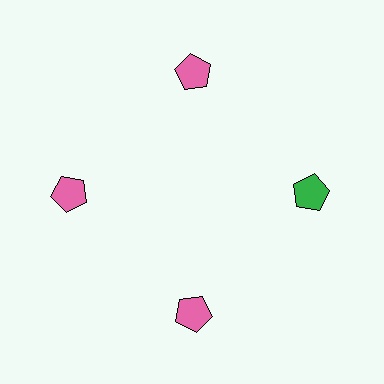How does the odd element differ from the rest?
It has a different color: green instead of pink.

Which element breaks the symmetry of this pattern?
The green pentagon at roughly the 3 o'clock position breaks the symmetry. All other shapes are pink pentagons.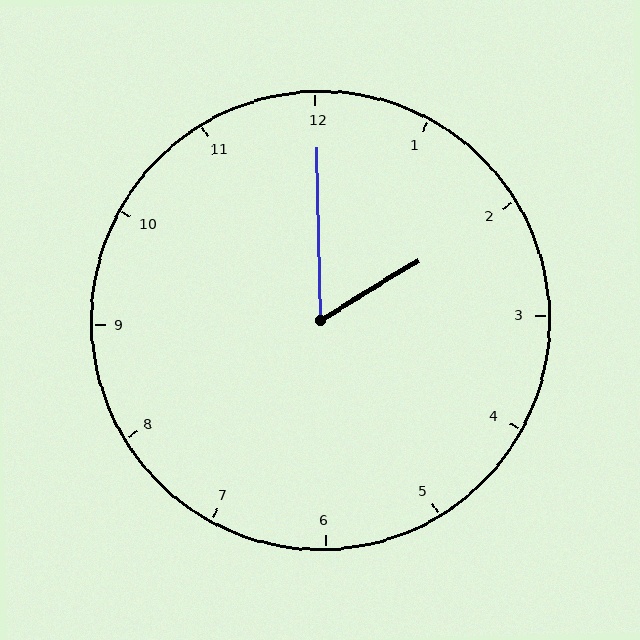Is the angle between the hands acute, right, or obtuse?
It is acute.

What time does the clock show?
2:00.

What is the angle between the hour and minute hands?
Approximately 60 degrees.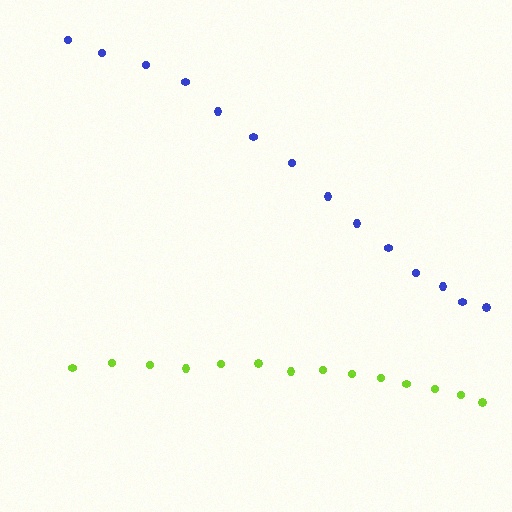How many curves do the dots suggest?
There are 2 distinct paths.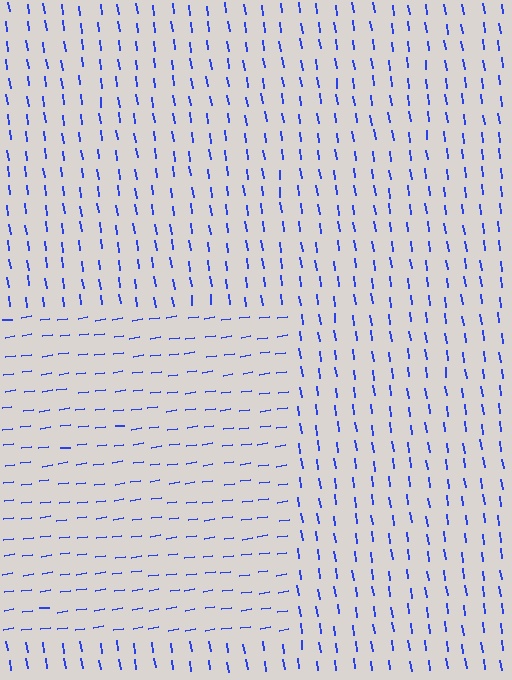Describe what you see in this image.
The image is filled with small blue line segments. A rectangle region in the image has lines oriented differently from the surrounding lines, creating a visible texture boundary.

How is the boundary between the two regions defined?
The boundary is defined purely by a change in line orientation (approximately 90 degrees difference). All lines are the same color and thickness.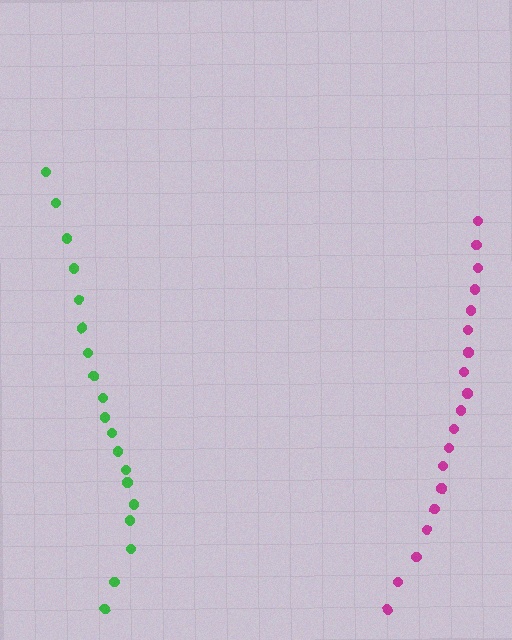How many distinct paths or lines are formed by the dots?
There are 2 distinct paths.